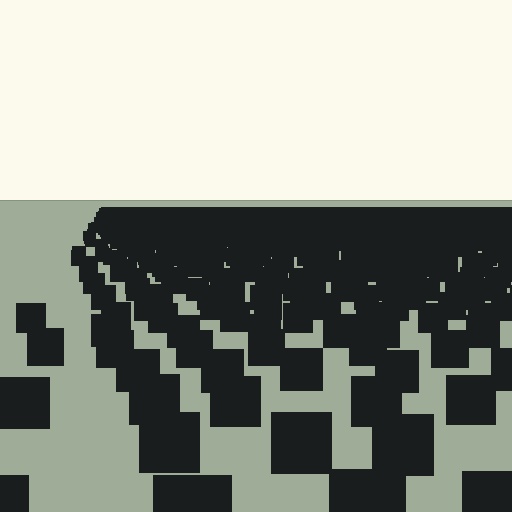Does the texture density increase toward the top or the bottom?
Density increases toward the top.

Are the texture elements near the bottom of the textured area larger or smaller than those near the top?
Larger. Near the bottom, elements are closer to the viewer and appear at a bigger on-screen size.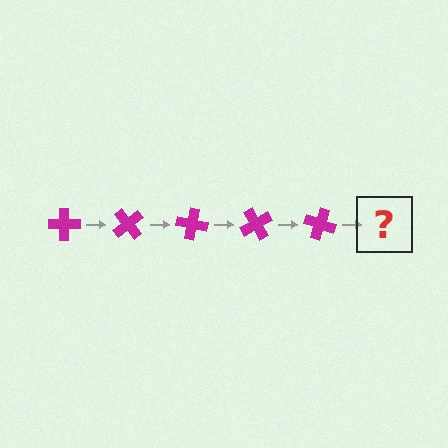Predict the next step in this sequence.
The next step is a magenta cross rotated 250 degrees.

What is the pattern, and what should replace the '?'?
The pattern is that the cross rotates 50 degrees each step. The '?' should be a magenta cross rotated 250 degrees.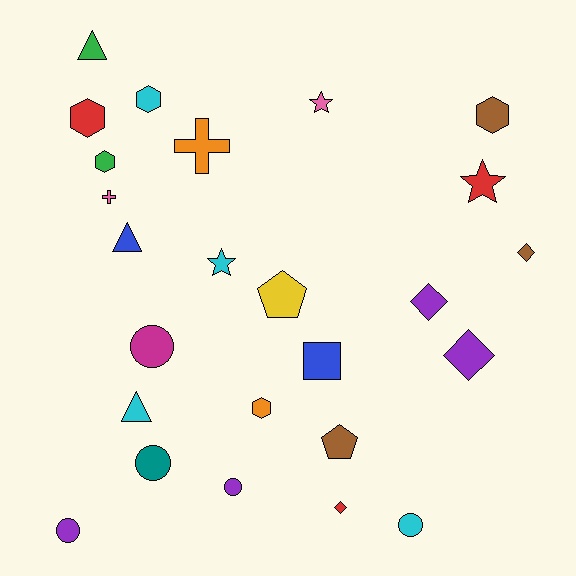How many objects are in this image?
There are 25 objects.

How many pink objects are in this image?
There are 2 pink objects.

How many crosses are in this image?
There are 2 crosses.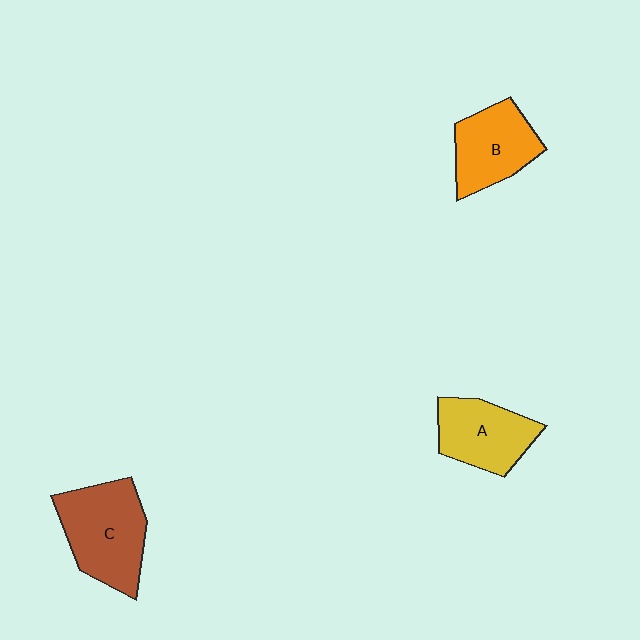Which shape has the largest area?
Shape C (brown).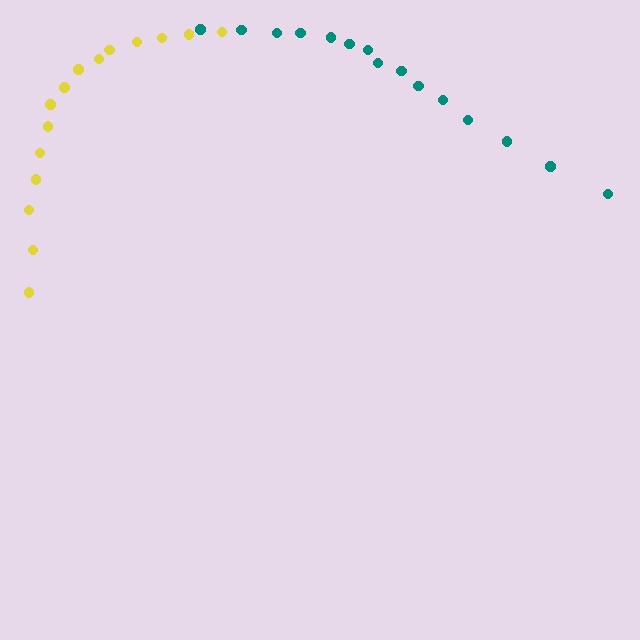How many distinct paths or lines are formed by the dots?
There are 2 distinct paths.